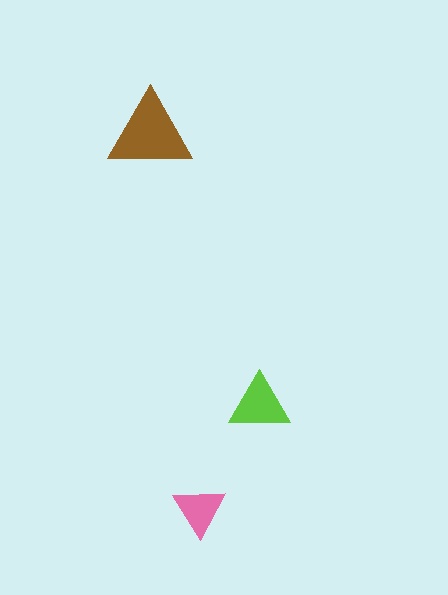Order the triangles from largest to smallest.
the brown one, the lime one, the pink one.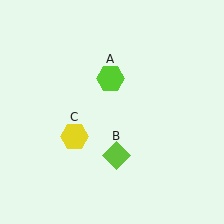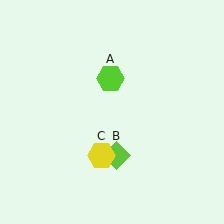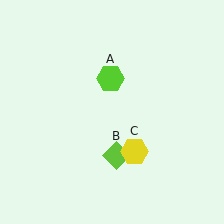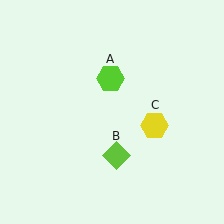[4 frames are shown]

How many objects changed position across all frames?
1 object changed position: yellow hexagon (object C).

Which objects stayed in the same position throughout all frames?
Lime hexagon (object A) and lime diamond (object B) remained stationary.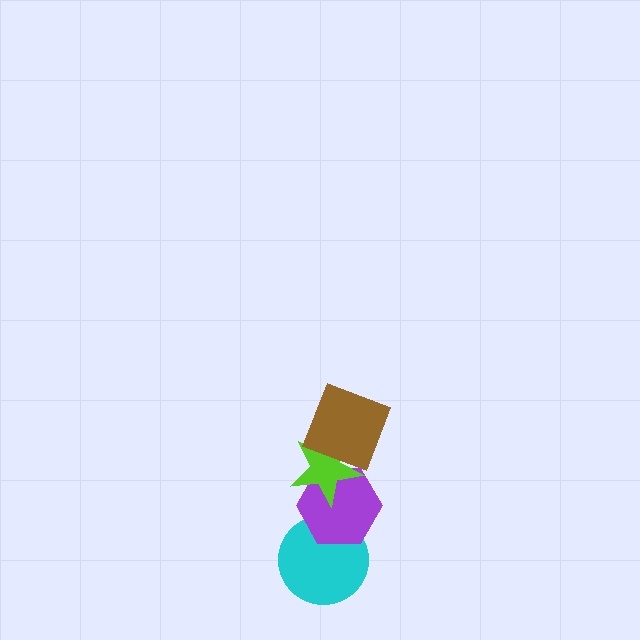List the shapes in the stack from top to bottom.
From top to bottom: the brown square, the lime star, the purple hexagon, the cyan circle.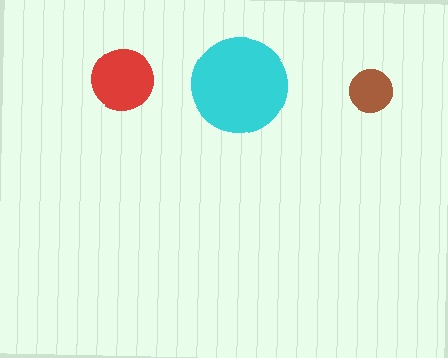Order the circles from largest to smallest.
the cyan one, the red one, the brown one.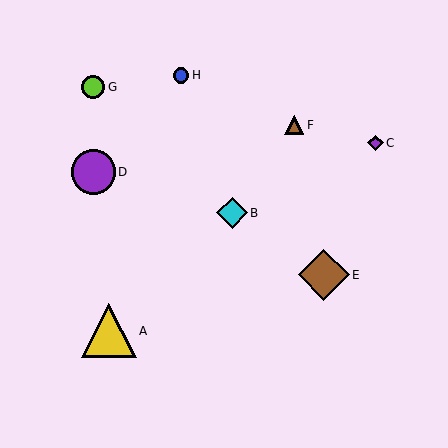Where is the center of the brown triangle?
The center of the brown triangle is at (294, 125).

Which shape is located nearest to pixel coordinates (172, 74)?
The blue circle (labeled H) at (181, 75) is nearest to that location.